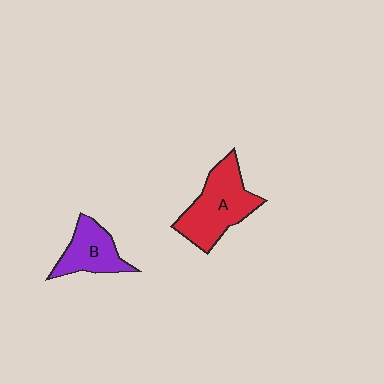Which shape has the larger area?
Shape A (red).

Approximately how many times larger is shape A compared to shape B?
Approximately 1.5 times.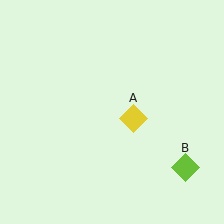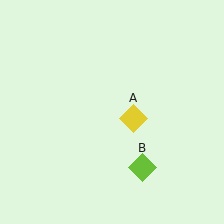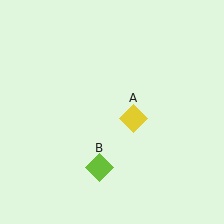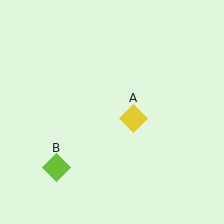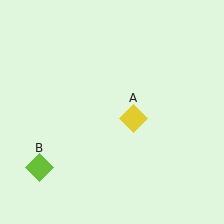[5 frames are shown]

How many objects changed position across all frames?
1 object changed position: lime diamond (object B).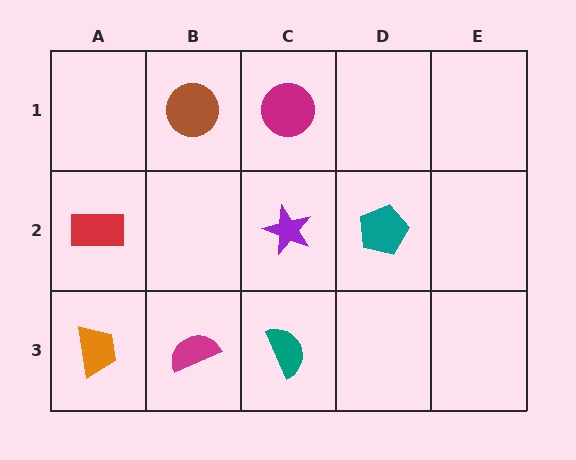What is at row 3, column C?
A teal semicircle.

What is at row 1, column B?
A brown circle.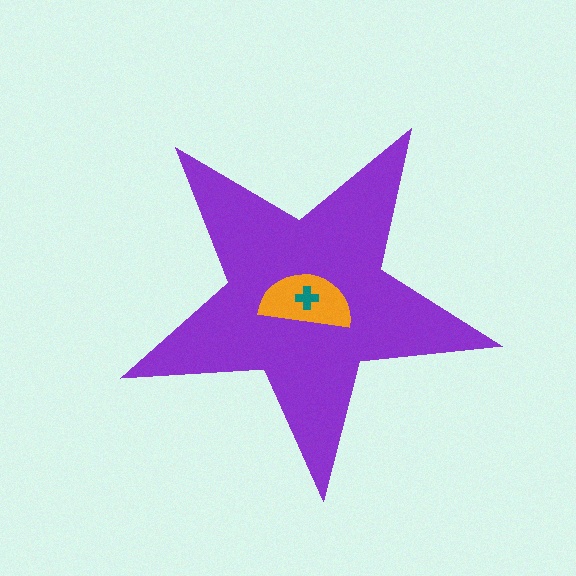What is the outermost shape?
The purple star.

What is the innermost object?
The teal cross.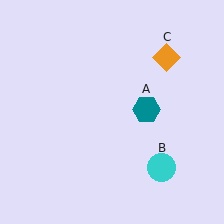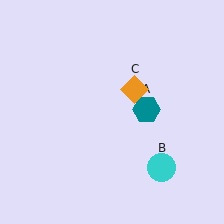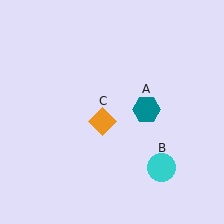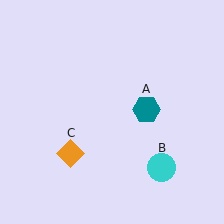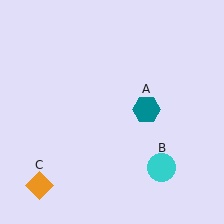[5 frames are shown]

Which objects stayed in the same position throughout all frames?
Teal hexagon (object A) and cyan circle (object B) remained stationary.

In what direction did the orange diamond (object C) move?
The orange diamond (object C) moved down and to the left.